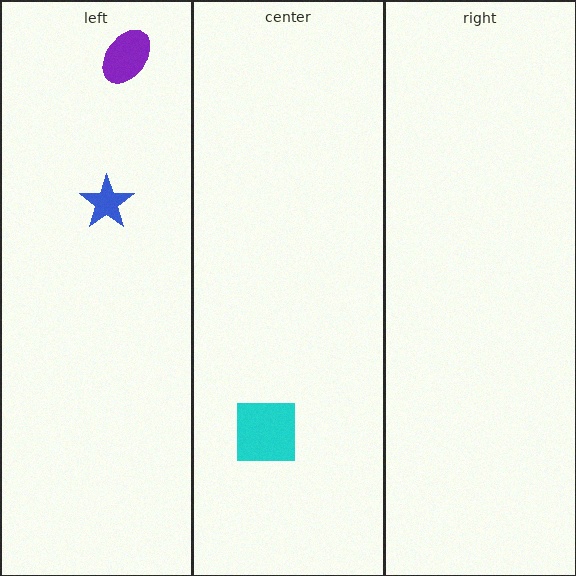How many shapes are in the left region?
2.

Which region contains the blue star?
The left region.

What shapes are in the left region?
The purple ellipse, the blue star.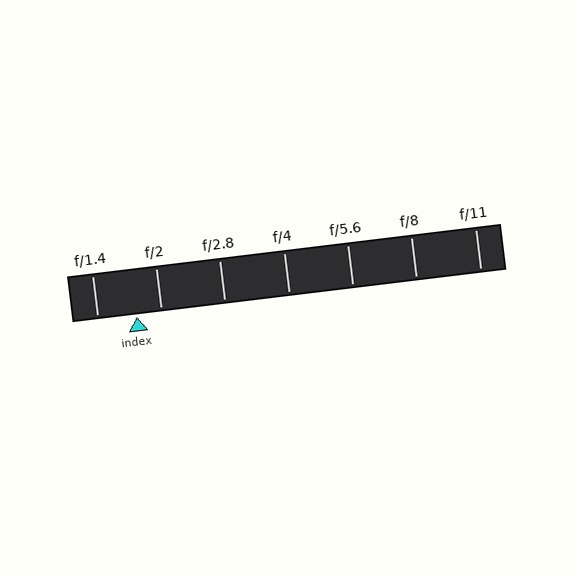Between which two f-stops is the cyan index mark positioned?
The index mark is between f/1.4 and f/2.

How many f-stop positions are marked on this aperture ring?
There are 7 f-stop positions marked.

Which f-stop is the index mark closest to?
The index mark is closest to f/2.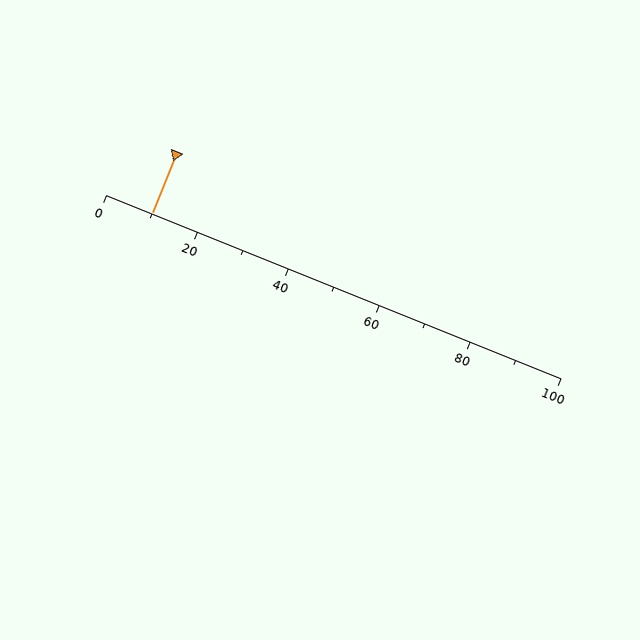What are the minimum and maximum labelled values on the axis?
The axis runs from 0 to 100.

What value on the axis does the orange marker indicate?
The marker indicates approximately 10.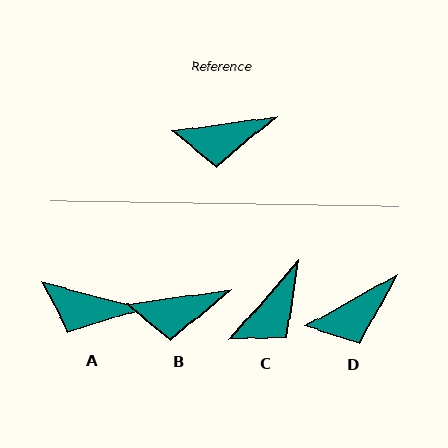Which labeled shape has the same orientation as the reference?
B.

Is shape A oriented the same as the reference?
No, it is off by about 23 degrees.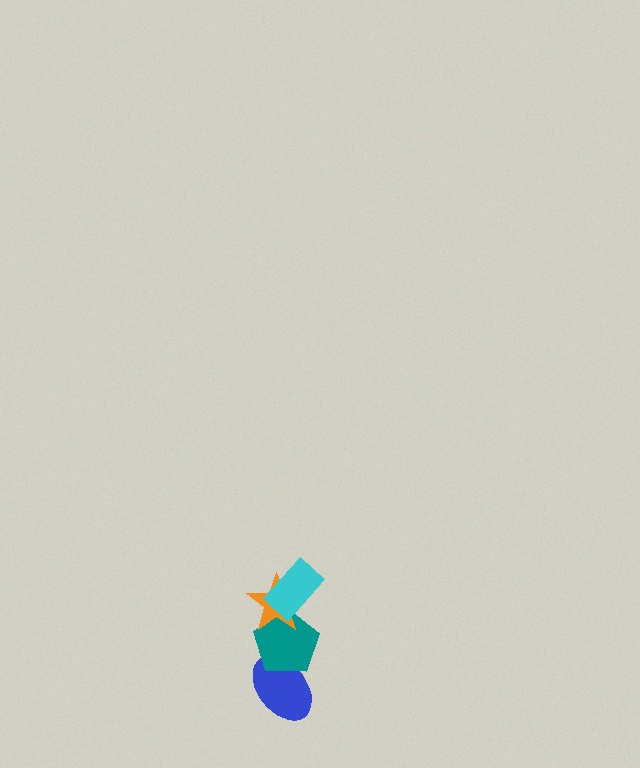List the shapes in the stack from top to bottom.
From top to bottom: the cyan rectangle, the orange star, the teal pentagon, the blue ellipse.